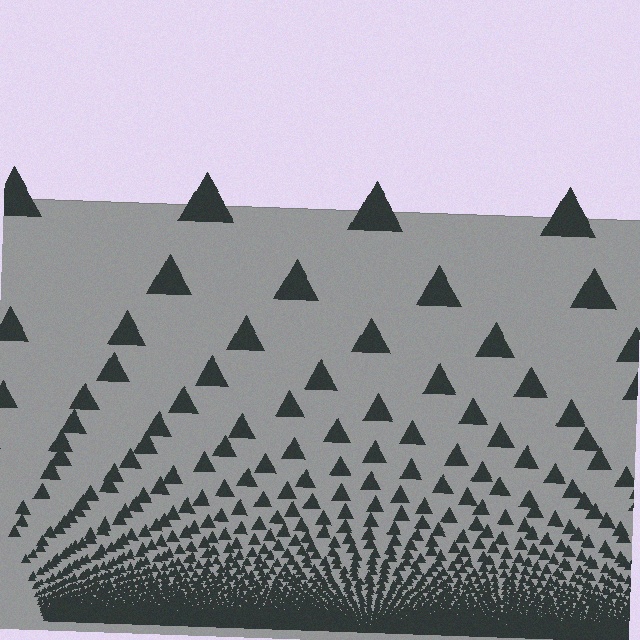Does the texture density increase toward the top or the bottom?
Density increases toward the bottom.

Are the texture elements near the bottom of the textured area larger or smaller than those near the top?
Smaller. The gradient is inverted — elements near the bottom are smaller and denser.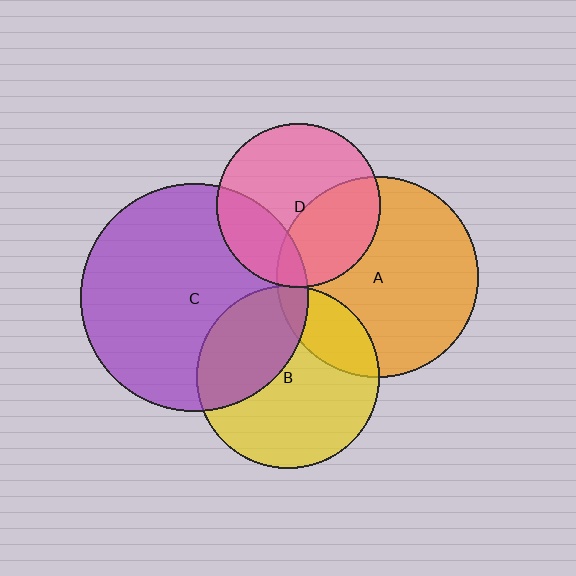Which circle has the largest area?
Circle C (purple).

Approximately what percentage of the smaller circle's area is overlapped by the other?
Approximately 5%.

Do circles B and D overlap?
Yes.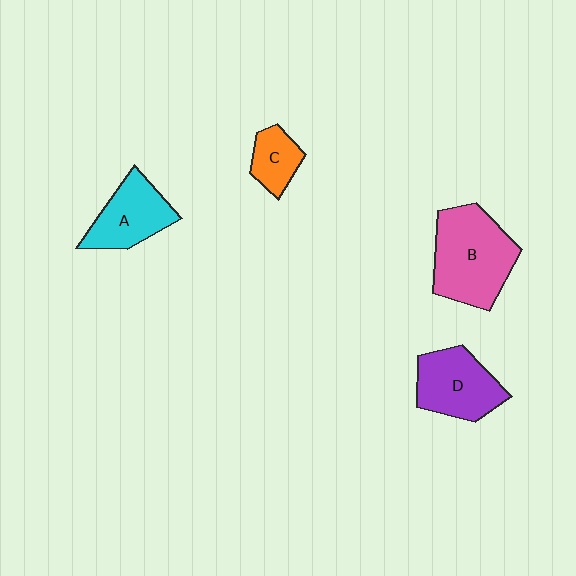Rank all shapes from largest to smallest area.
From largest to smallest: B (pink), D (purple), A (cyan), C (orange).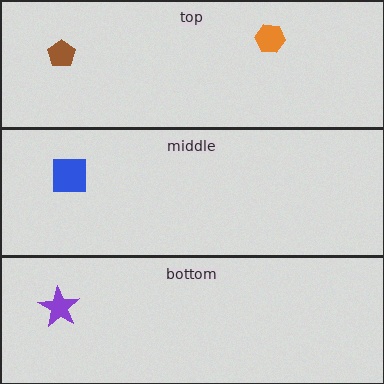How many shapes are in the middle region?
1.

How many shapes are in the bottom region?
1.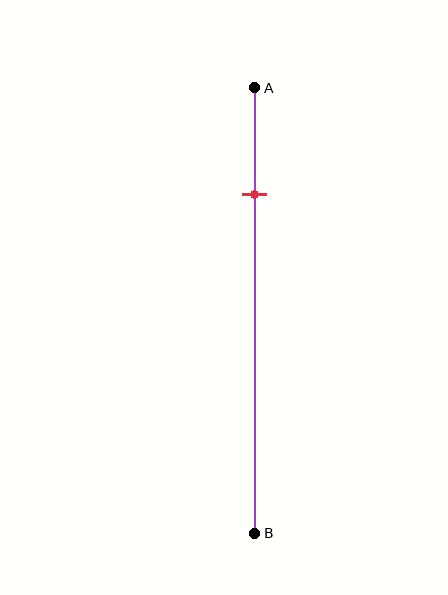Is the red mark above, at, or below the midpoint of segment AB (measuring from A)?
The red mark is above the midpoint of segment AB.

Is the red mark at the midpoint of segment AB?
No, the mark is at about 25% from A, not at the 50% midpoint.